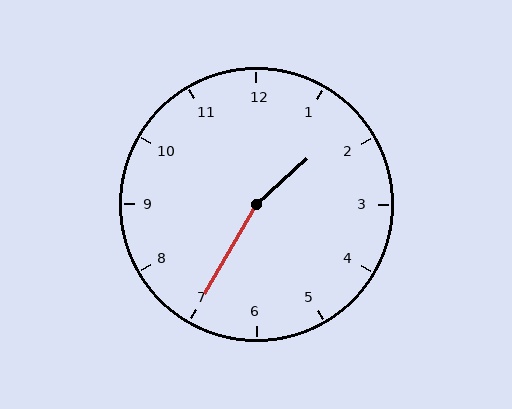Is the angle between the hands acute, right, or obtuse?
It is obtuse.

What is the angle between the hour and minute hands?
Approximately 162 degrees.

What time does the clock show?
1:35.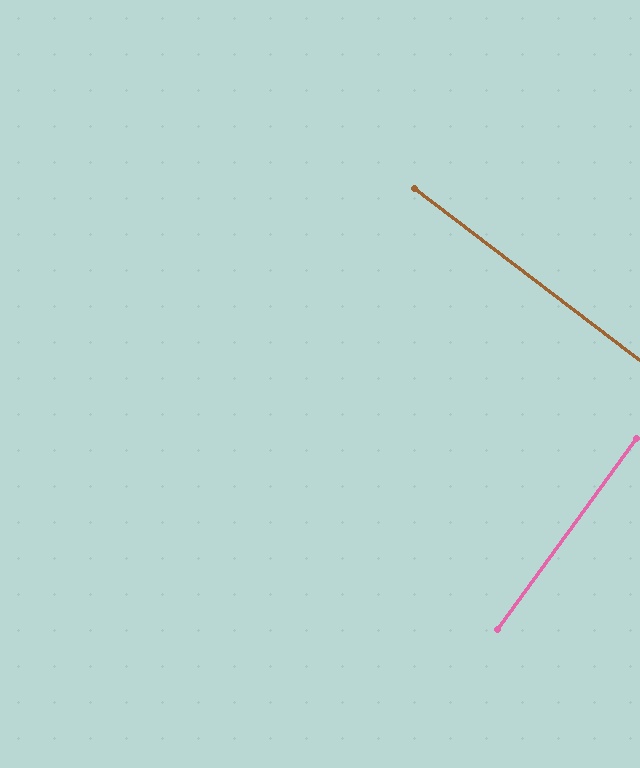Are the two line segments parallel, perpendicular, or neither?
Perpendicular — they meet at approximately 89°.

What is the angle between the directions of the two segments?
Approximately 89 degrees.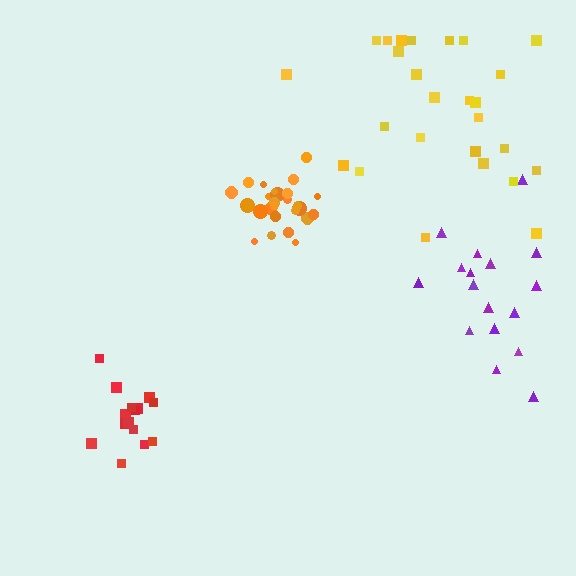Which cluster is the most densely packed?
Orange.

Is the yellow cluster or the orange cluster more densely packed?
Orange.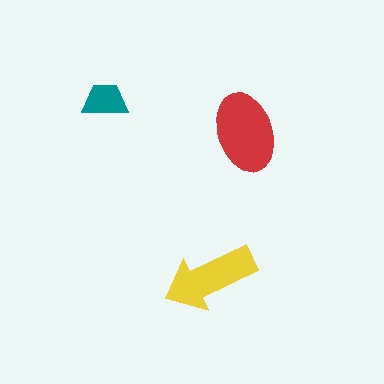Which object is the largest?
The red ellipse.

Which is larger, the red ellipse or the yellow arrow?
The red ellipse.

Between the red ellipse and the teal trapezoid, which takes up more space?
The red ellipse.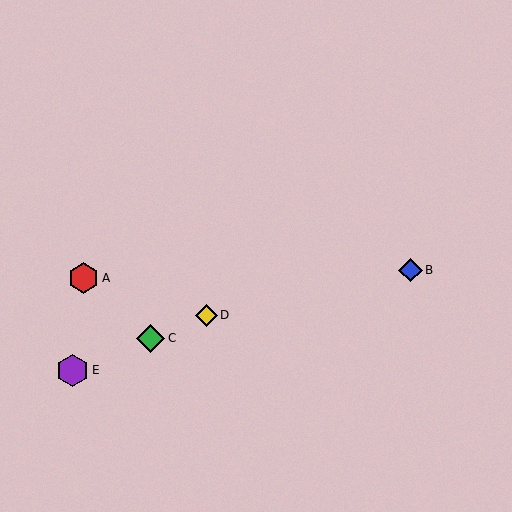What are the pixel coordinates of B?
Object B is at (411, 270).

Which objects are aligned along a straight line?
Objects C, D, E are aligned along a straight line.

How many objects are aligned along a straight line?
3 objects (C, D, E) are aligned along a straight line.